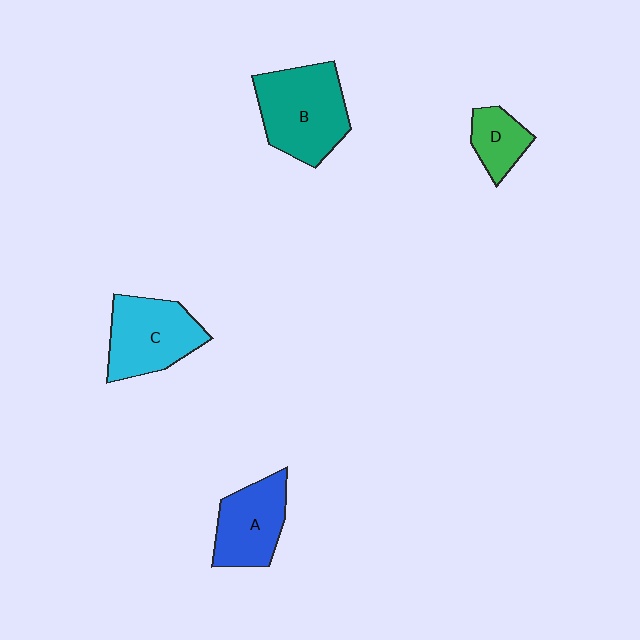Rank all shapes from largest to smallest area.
From largest to smallest: B (teal), C (cyan), A (blue), D (green).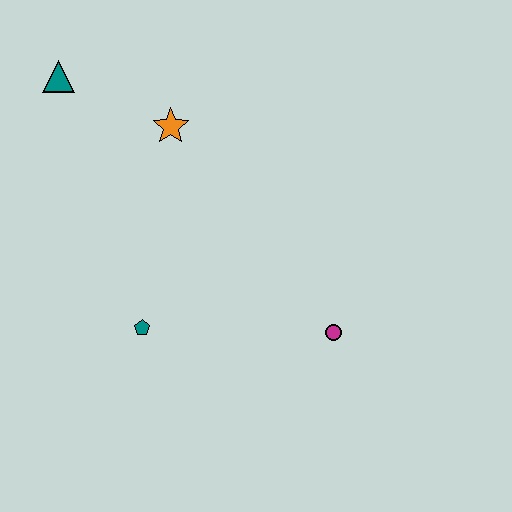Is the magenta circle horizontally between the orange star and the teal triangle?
No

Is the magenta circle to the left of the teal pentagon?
No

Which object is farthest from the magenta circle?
The teal triangle is farthest from the magenta circle.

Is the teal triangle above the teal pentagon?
Yes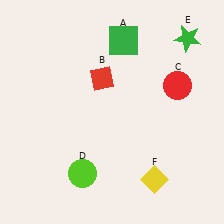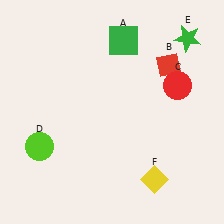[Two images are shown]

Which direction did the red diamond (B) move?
The red diamond (B) moved right.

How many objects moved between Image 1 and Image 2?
2 objects moved between the two images.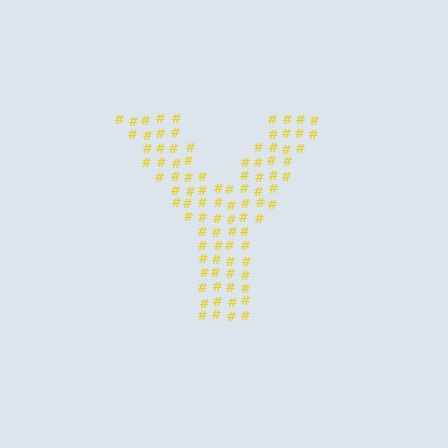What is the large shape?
The large shape is the letter Y.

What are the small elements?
The small elements are hash symbols.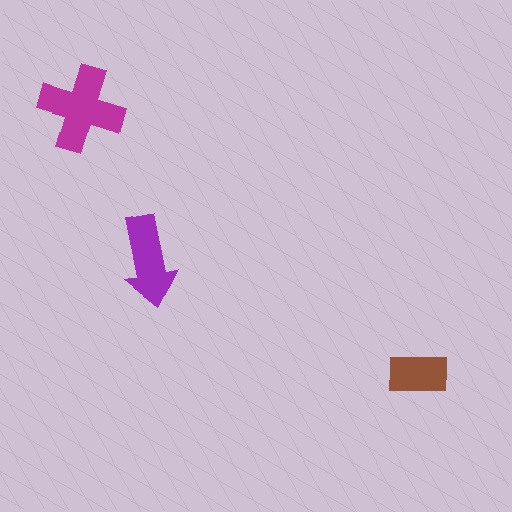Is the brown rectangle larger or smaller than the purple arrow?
Smaller.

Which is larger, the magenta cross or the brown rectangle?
The magenta cross.